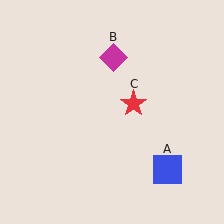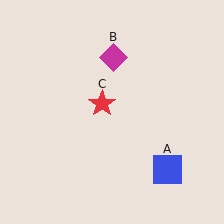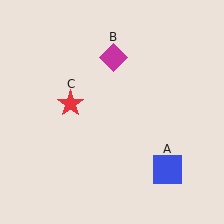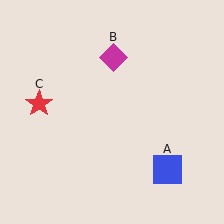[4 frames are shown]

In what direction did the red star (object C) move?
The red star (object C) moved left.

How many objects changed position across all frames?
1 object changed position: red star (object C).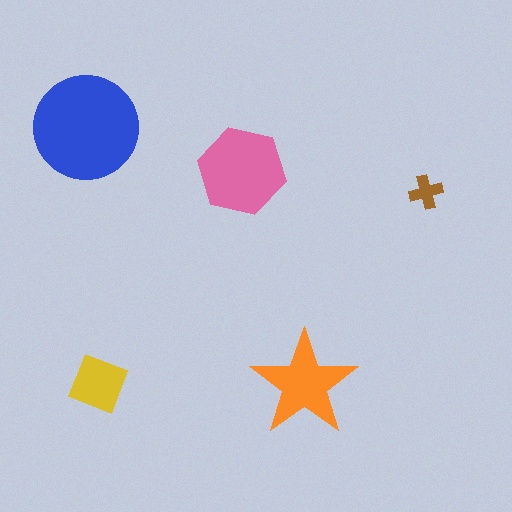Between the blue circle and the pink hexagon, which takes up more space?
The blue circle.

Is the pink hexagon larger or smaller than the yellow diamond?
Larger.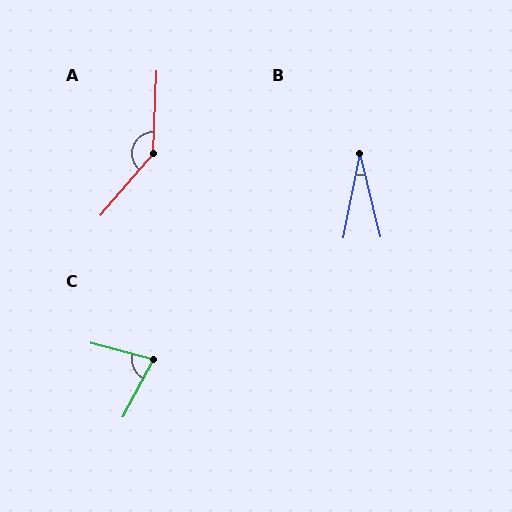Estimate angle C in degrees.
Approximately 77 degrees.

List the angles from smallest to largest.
B (25°), C (77°), A (142°).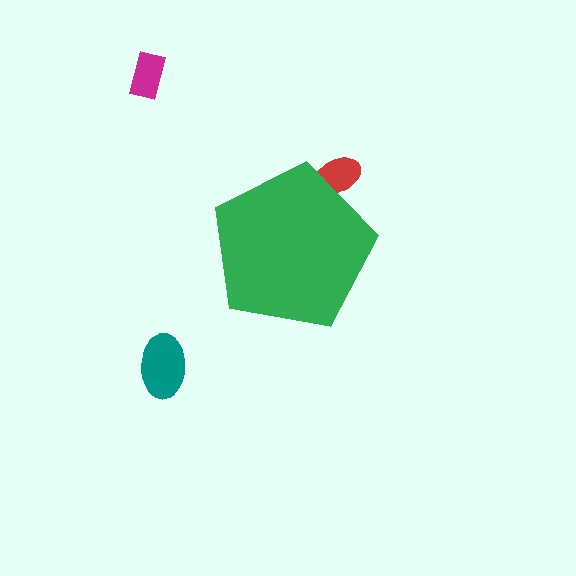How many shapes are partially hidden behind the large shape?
1 shape is partially hidden.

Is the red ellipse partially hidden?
Yes, the red ellipse is partially hidden behind the green pentagon.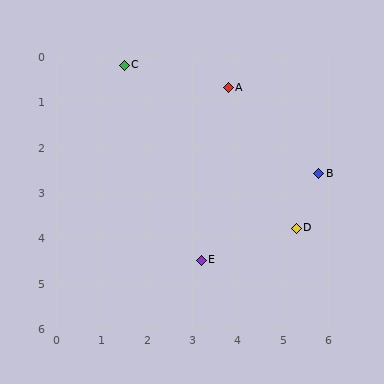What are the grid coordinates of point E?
Point E is at approximately (3.2, 4.5).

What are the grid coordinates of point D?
Point D is at approximately (5.3, 3.8).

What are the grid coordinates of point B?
Point B is at approximately (5.8, 2.6).